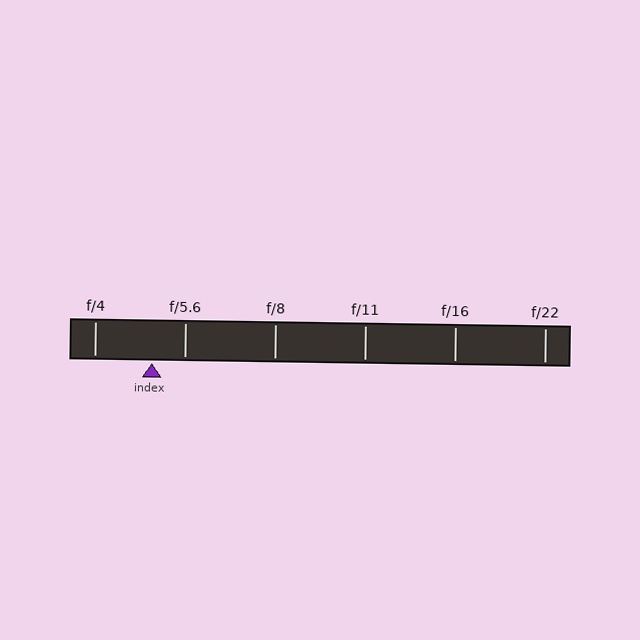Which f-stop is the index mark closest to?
The index mark is closest to f/5.6.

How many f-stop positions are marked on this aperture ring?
There are 6 f-stop positions marked.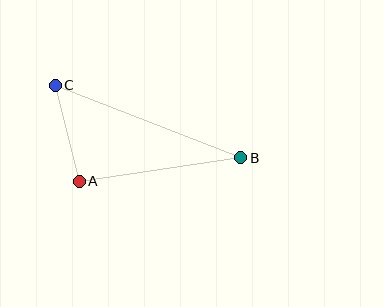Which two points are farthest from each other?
Points B and C are farthest from each other.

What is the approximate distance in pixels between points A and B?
The distance between A and B is approximately 163 pixels.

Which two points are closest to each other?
Points A and C are closest to each other.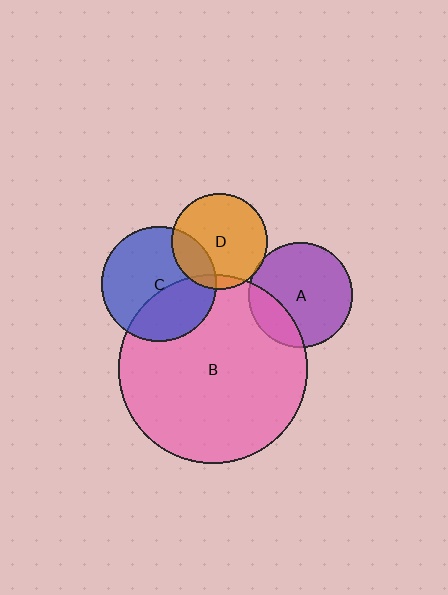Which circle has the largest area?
Circle B (pink).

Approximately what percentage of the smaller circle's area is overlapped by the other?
Approximately 20%.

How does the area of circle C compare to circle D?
Approximately 1.4 times.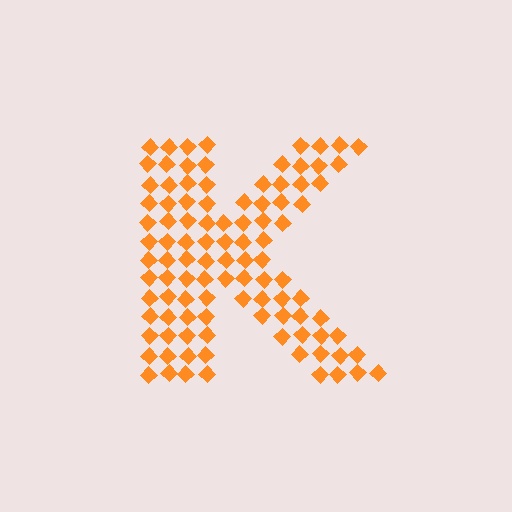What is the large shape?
The large shape is the letter K.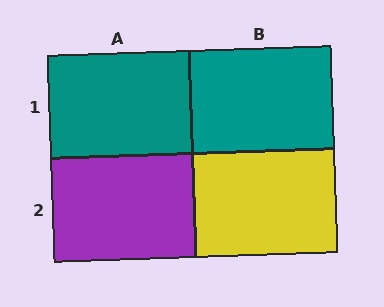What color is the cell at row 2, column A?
Purple.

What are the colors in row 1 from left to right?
Teal, teal.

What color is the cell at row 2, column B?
Yellow.